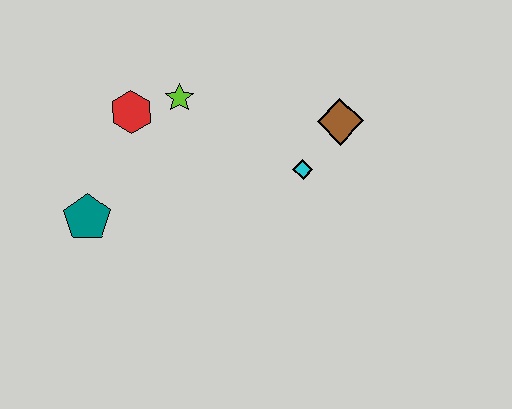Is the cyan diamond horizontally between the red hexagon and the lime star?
No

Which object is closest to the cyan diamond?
The brown diamond is closest to the cyan diamond.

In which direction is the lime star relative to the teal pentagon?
The lime star is above the teal pentagon.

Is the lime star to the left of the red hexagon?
No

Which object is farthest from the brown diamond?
The teal pentagon is farthest from the brown diamond.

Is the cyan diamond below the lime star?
Yes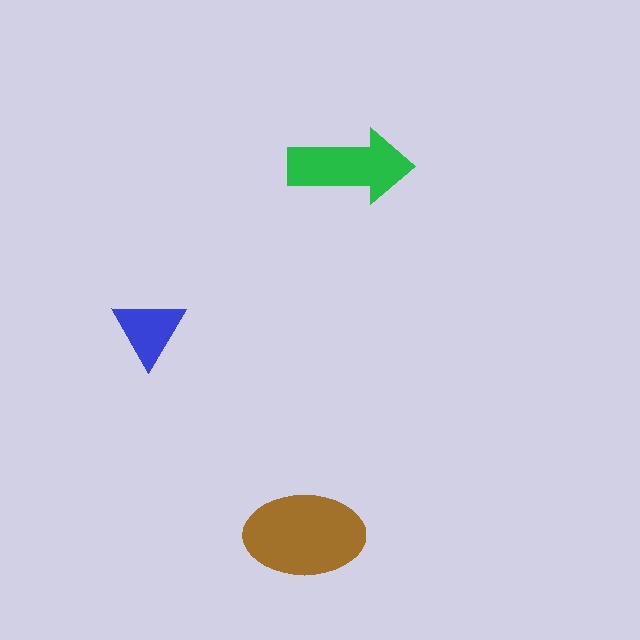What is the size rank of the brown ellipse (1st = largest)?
1st.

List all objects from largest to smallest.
The brown ellipse, the green arrow, the blue triangle.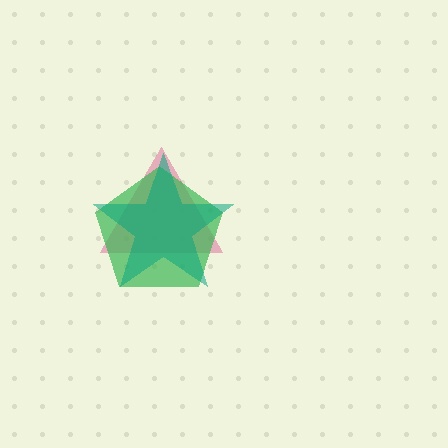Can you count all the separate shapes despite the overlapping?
Yes, there are 3 separate shapes.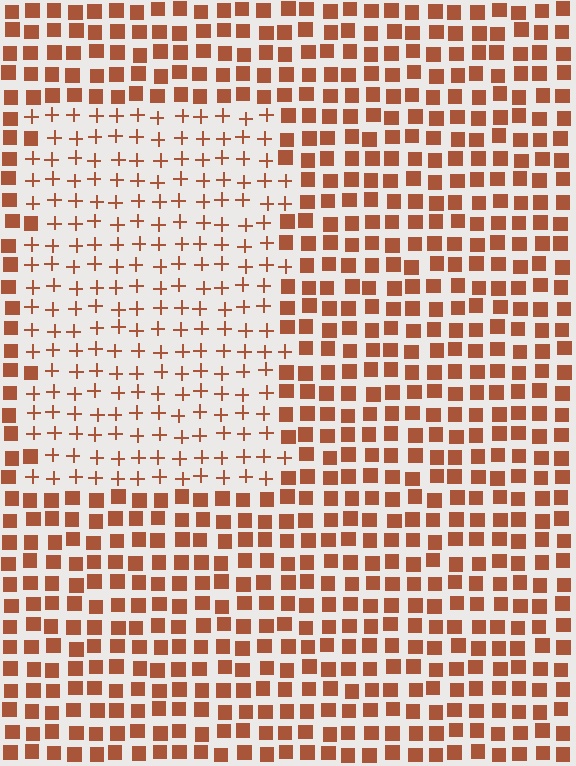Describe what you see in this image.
The image is filled with small brown elements arranged in a uniform grid. A rectangle-shaped region contains plus signs, while the surrounding area contains squares. The boundary is defined purely by the change in element shape.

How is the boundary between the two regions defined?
The boundary is defined by a change in element shape: plus signs inside vs. squares outside. All elements share the same color and spacing.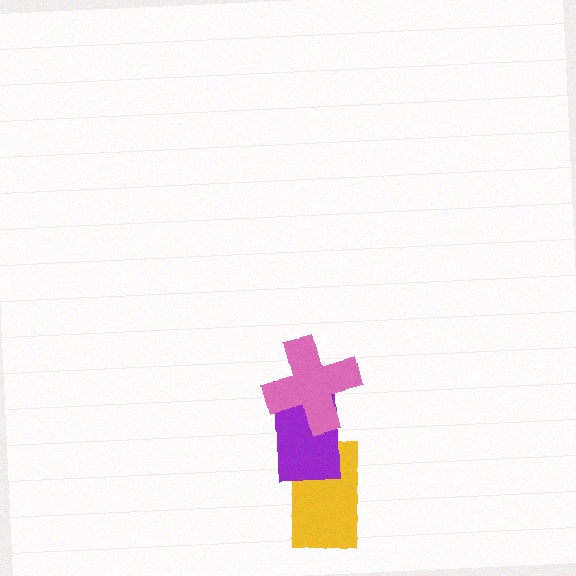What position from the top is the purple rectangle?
The purple rectangle is 2nd from the top.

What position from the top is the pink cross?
The pink cross is 1st from the top.